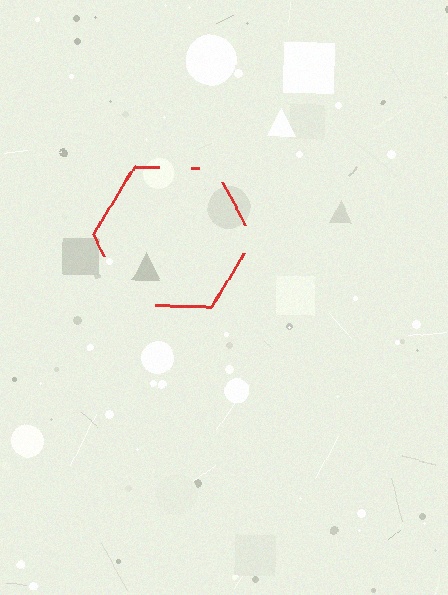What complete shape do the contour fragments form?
The contour fragments form a hexagon.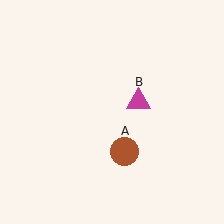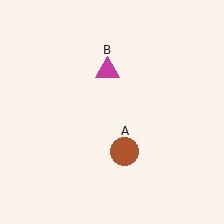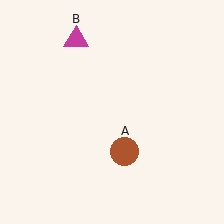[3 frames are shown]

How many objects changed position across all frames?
1 object changed position: magenta triangle (object B).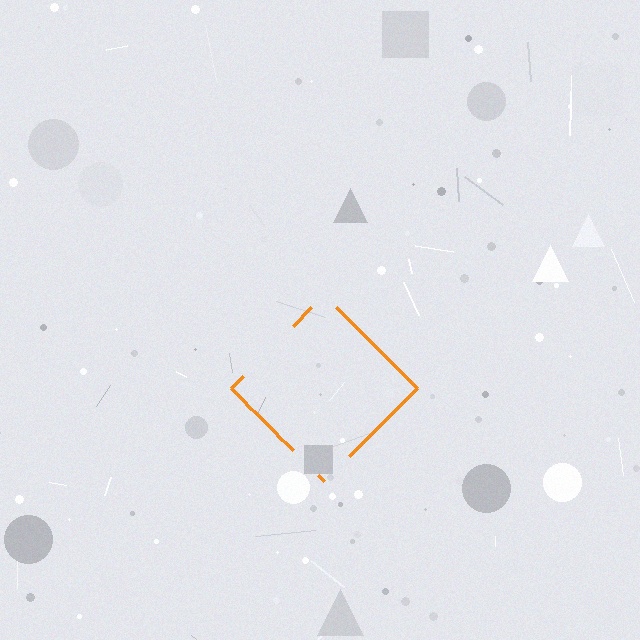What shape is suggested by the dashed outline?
The dashed outline suggests a diamond.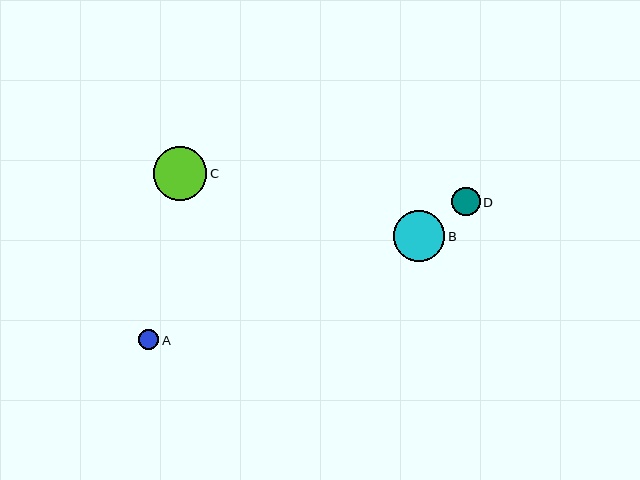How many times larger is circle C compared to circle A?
Circle C is approximately 2.6 times the size of circle A.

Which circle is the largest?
Circle C is the largest with a size of approximately 53 pixels.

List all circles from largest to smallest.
From largest to smallest: C, B, D, A.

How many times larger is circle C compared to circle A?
Circle C is approximately 2.6 times the size of circle A.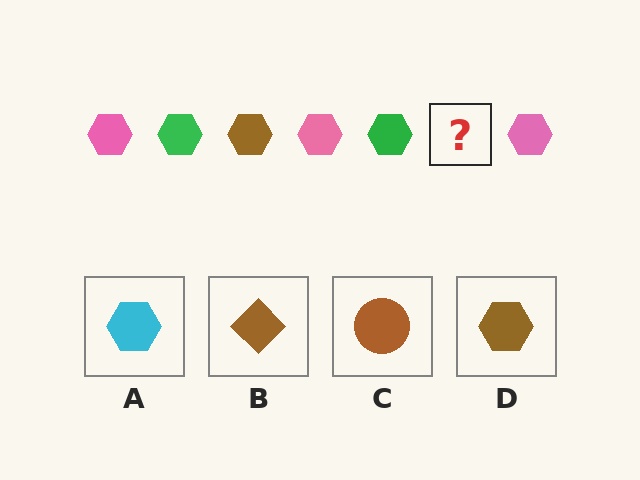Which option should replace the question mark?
Option D.